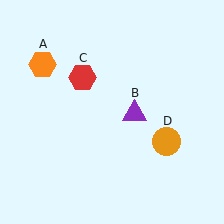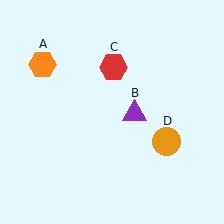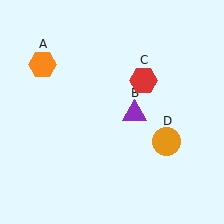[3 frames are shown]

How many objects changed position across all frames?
1 object changed position: red hexagon (object C).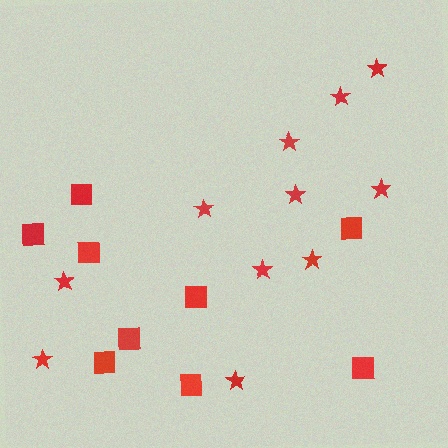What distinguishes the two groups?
There are 2 groups: one group of squares (9) and one group of stars (11).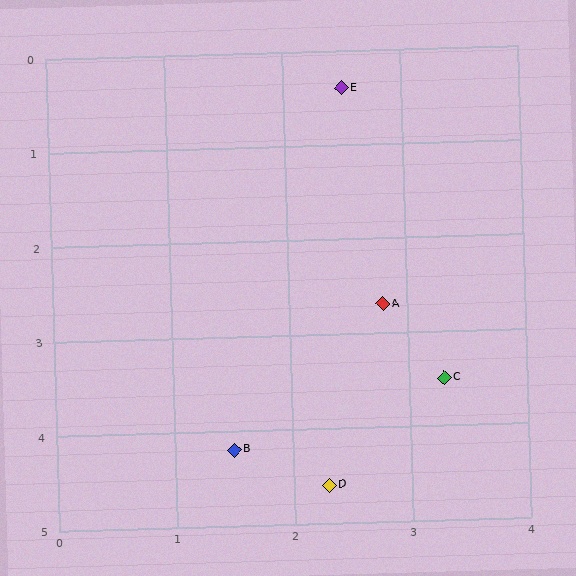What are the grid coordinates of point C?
Point C is at approximately (3.3, 3.5).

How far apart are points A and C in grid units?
Points A and C are about 0.9 grid units apart.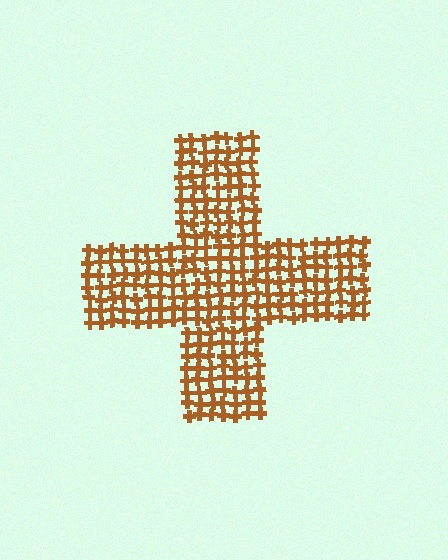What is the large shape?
The large shape is a cross.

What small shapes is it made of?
It is made of small crosses.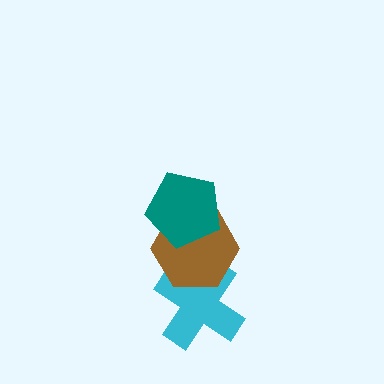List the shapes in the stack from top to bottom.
From top to bottom: the teal pentagon, the brown hexagon, the cyan cross.